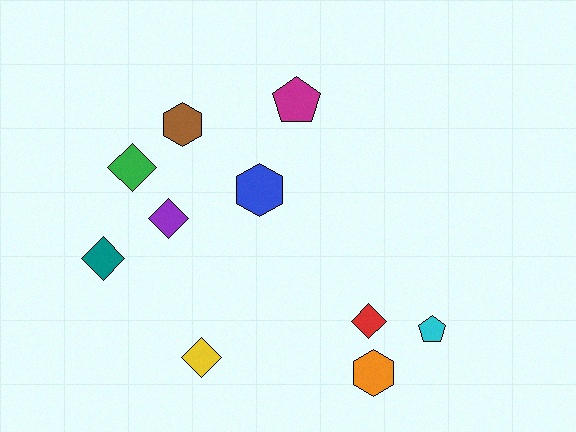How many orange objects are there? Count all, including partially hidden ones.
There is 1 orange object.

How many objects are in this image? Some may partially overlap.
There are 10 objects.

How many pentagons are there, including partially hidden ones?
There are 2 pentagons.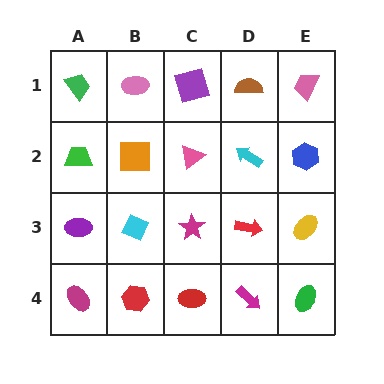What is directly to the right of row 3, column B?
A magenta star.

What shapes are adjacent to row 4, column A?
A purple ellipse (row 3, column A), a red hexagon (row 4, column B).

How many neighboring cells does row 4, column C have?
3.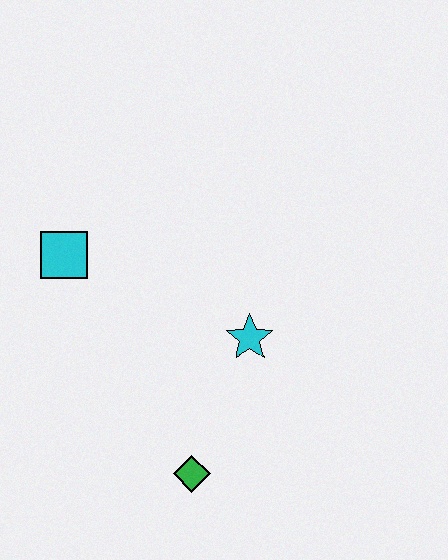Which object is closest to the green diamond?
The cyan star is closest to the green diamond.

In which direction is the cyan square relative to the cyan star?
The cyan square is to the left of the cyan star.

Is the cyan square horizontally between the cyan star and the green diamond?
No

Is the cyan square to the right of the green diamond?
No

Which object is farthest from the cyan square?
The green diamond is farthest from the cyan square.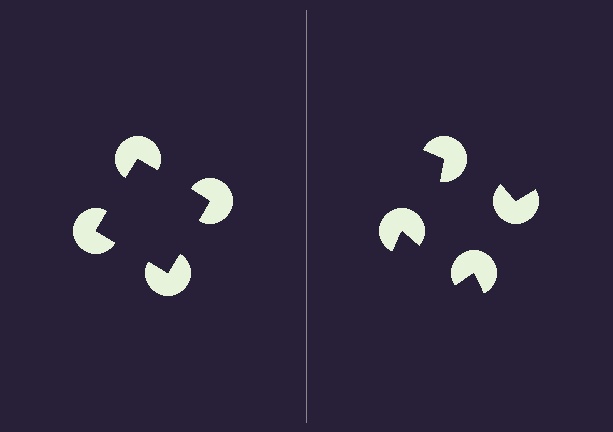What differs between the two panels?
The pac-man discs are positioned identically on both sides; only the wedge orientations differ. On the left they align to a square; on the right they are misaligned.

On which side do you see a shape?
An illusory square appears on the left side. On the right side the wedge cuts are rotated, so no coherent shape forms.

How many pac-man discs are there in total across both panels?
8 — 4 on each side.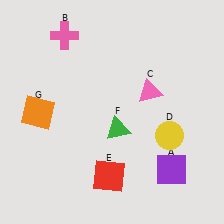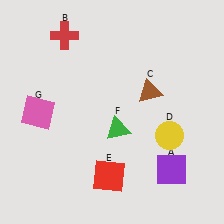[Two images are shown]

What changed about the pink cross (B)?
In Image 1, B is pink. In Image 2, it changed to red.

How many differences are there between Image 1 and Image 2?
There are 3 differences between the two images.